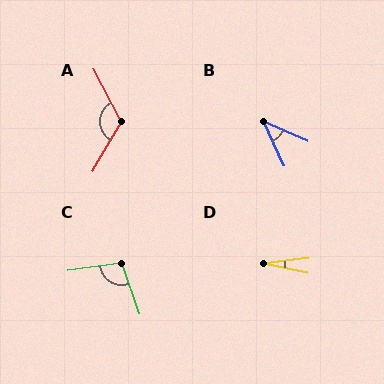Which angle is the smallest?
D, at approximately 20 degrees.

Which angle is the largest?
A, at approximately 122 degrees.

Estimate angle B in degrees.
Approximately 41 degrees.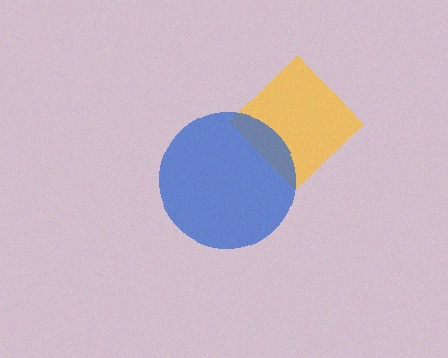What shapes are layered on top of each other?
The layered shapes are: a yellow diamond, a blue circle.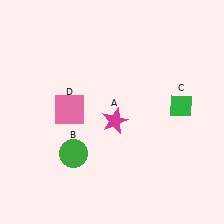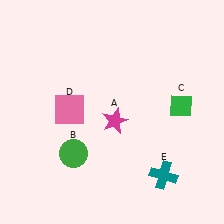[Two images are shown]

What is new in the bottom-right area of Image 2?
A teal cross (E) was added in the bottom-right area of Image 2.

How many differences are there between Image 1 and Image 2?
There is 1 difference between the two images.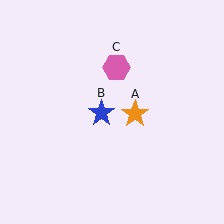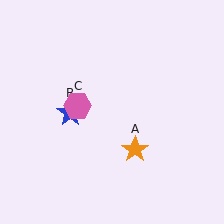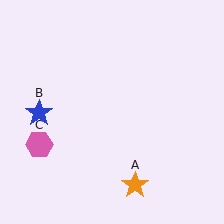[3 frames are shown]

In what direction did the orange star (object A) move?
The orange star (object A) moved down.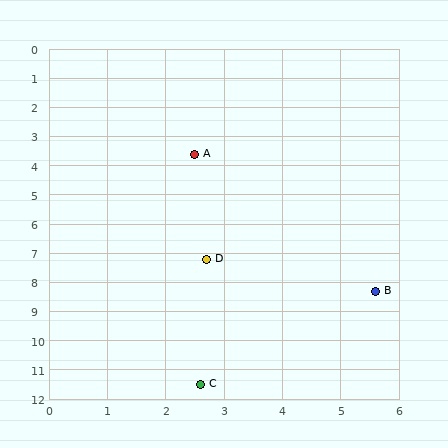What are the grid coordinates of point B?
Point B is at approximately (5.6, 8.3).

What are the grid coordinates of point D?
Point D is at approximately (2.7, 7.2).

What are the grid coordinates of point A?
Point A is at approximately (2.5, 3.6).